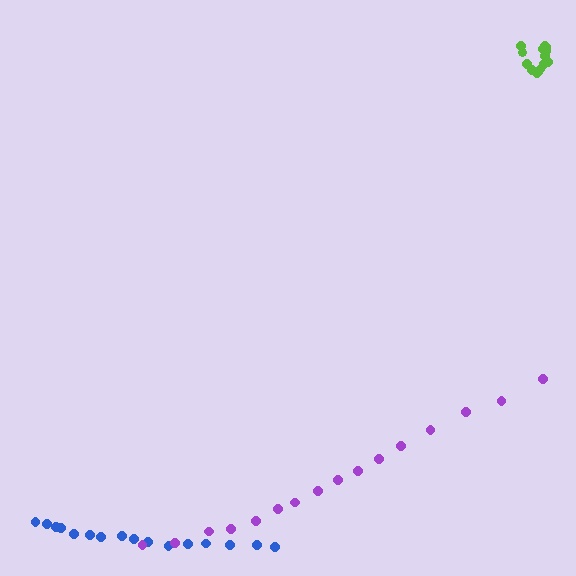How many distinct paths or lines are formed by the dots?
There are 3 distinct paths.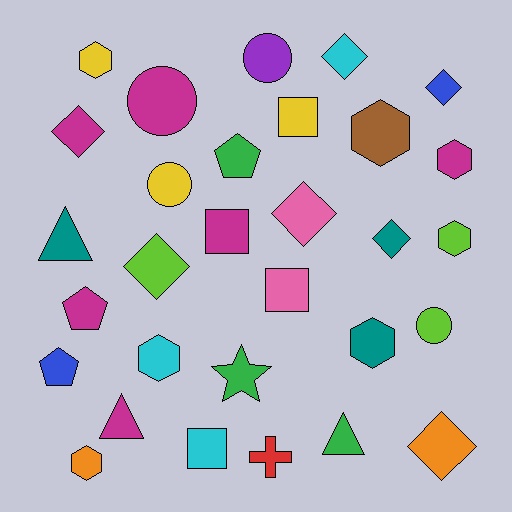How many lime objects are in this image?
There are 3 lime objects.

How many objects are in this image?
There are 30 objects.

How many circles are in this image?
There are 4 circles.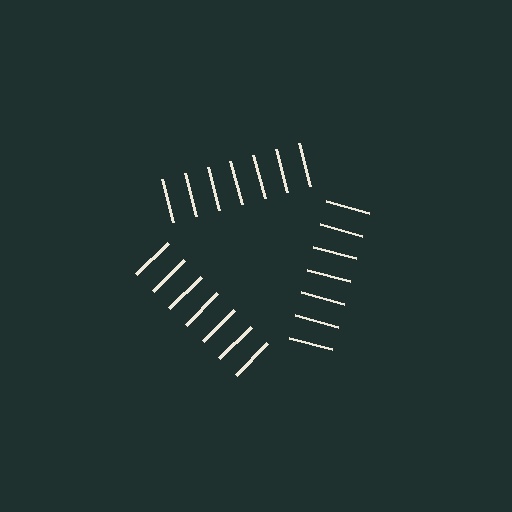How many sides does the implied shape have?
3 sides — the line-ends trace a triangle.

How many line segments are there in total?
21 — 7 along each of the 3 edges.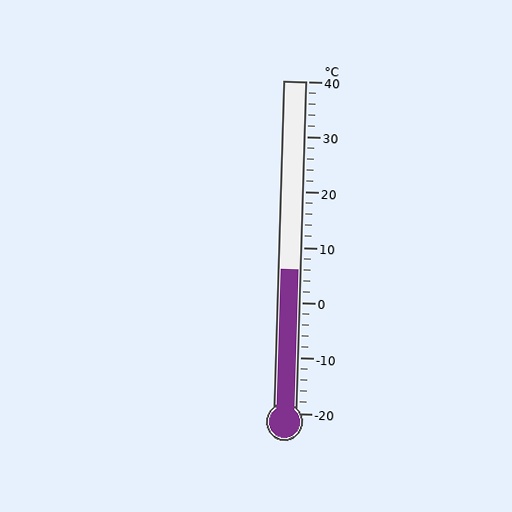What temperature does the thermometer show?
The thermometer shows approximately 6°C.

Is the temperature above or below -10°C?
The temperature is above -10°C.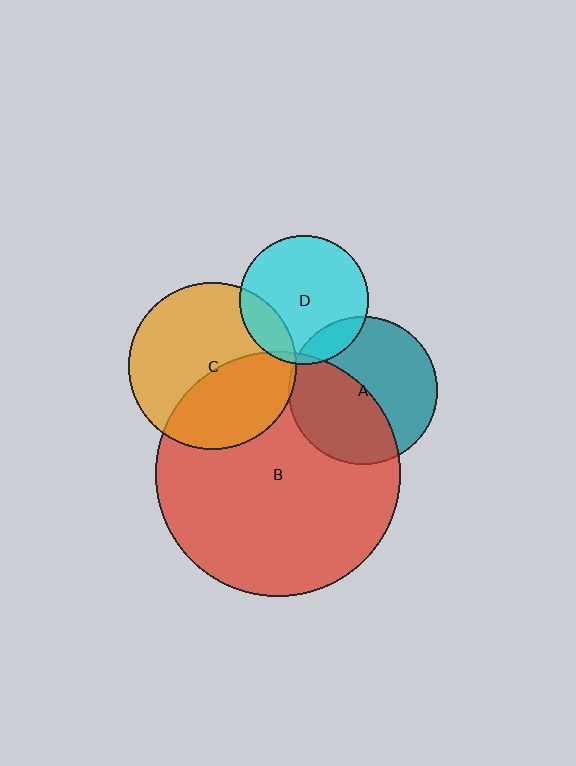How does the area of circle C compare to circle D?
Approximately 1.7 times.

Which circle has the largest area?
Circle B (red).